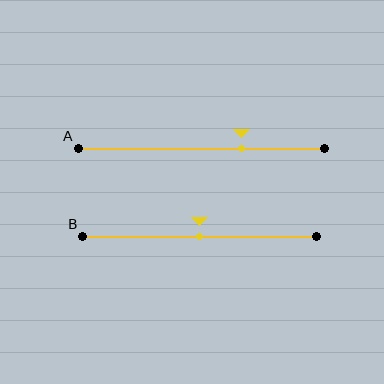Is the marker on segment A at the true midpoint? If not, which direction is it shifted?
No, the marker on segment A is shifted to the right by about 16% of the segment length.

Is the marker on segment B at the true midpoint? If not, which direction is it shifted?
Yes, the marker on segment B is at the true midpoint.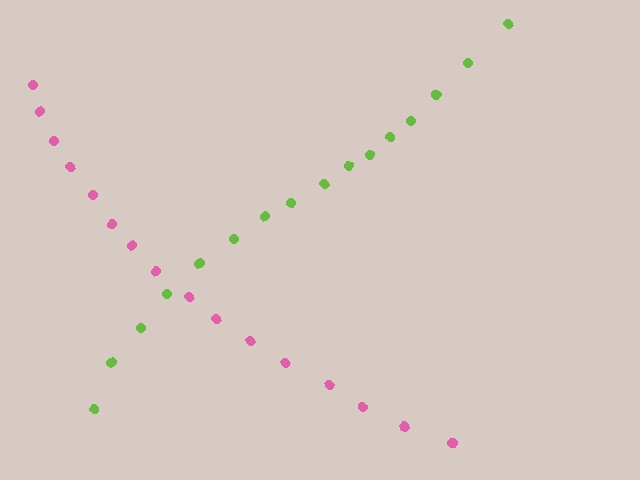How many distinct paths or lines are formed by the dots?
There are 2 distinct paths.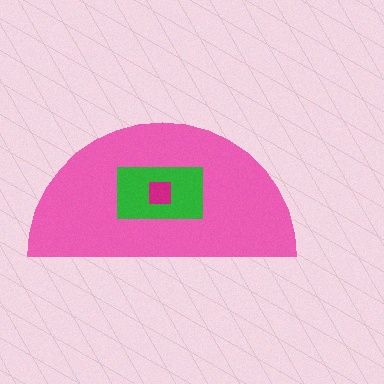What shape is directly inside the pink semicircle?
The green rectangle.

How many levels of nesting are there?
3.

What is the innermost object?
The magenta square.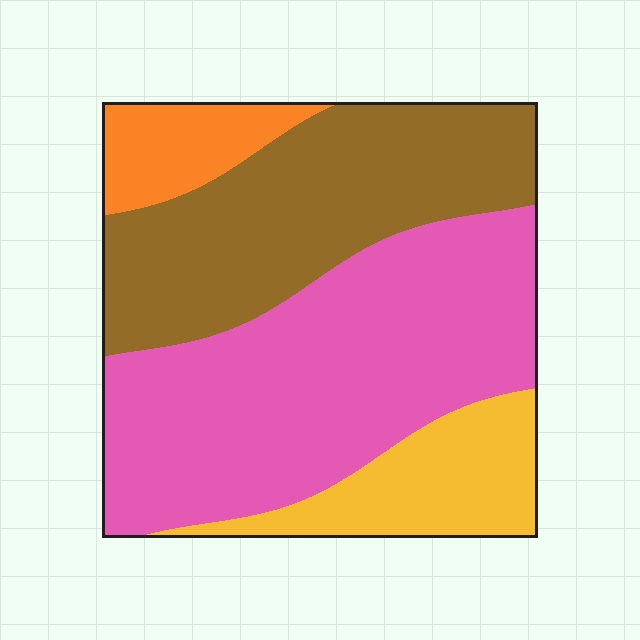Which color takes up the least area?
Orange, at roughly 10%.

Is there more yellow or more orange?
Yellow.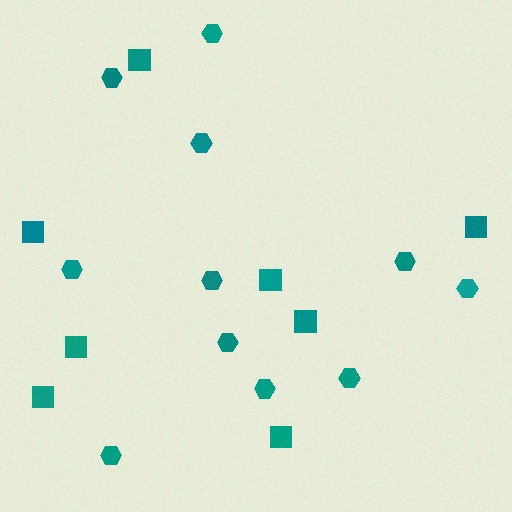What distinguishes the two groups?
There are 2 groups: one group of hexagons (11) and one group of squares (8).